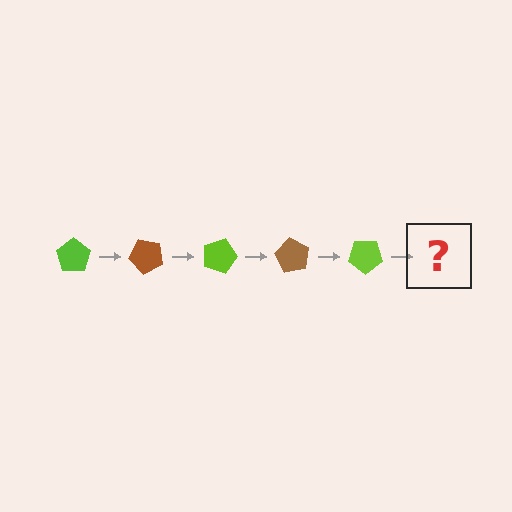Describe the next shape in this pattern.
It should be a brown pentagon, rotated 225 degrees from the start.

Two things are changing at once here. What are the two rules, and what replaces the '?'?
The two rules are that it rotates 45 degrees each step and the color cycles through lime and brown. The '?' should be a brown pentagon, rotated 225 degrees from the start.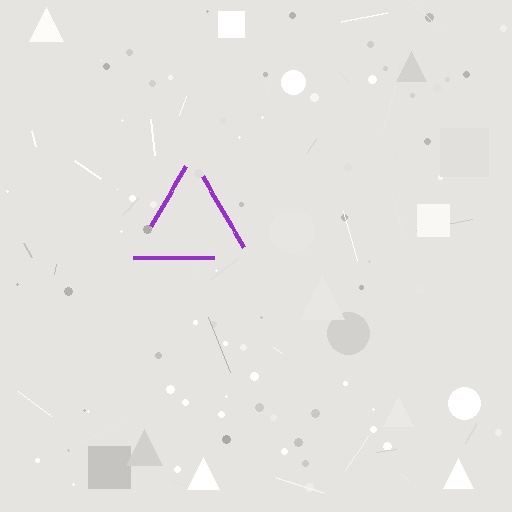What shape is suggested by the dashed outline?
The dashed outline suggests a triangle.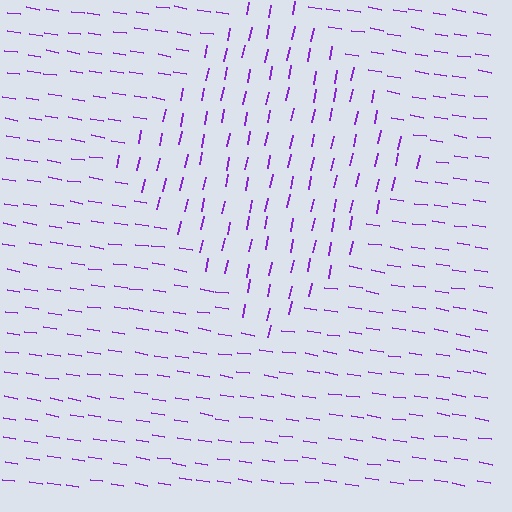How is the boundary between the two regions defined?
The boundary is defined purely by a change in line orientation (approximately 87 degrees difference). All lines are the same color and thickness.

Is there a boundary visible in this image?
Yes, there is a texture boundary formed by a change in line orientation.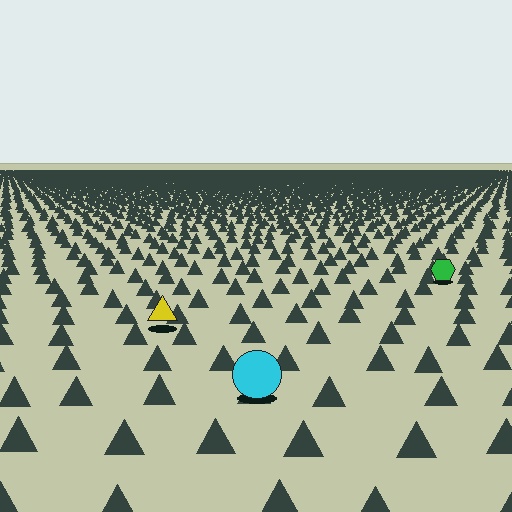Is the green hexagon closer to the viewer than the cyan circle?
No. The cyan circle is closer — you can tell from the texture gradient: the ground texture is coarser near it.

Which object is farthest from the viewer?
The green hexagon is farthest from the viewer. It appears smaller and the ground texture around it is denser.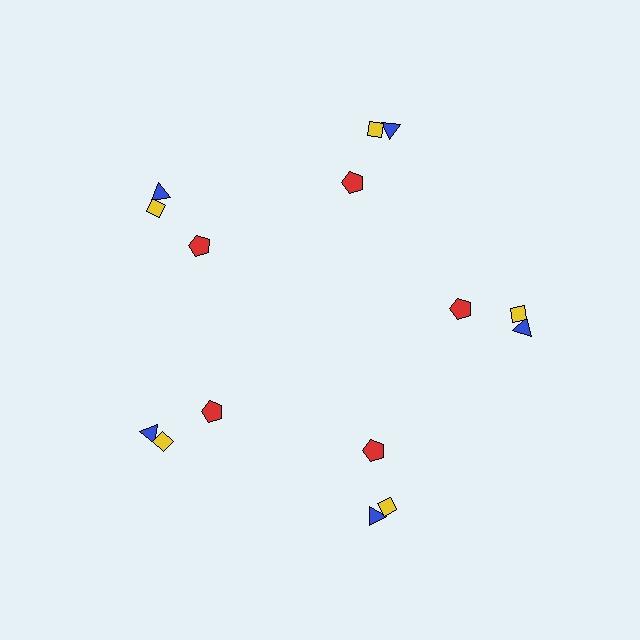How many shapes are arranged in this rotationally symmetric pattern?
There are 15 shapes, arranged in 5 groups of 3.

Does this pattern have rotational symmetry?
Yes, this pattern has 5-fold rotational symmetry. It looks the same after rotating 72 degrees around the center.